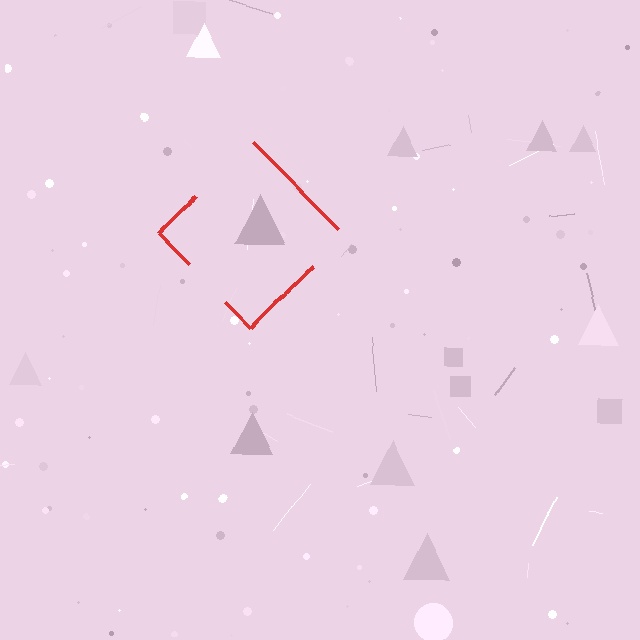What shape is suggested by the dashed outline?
The dashed outline suggests a diamond.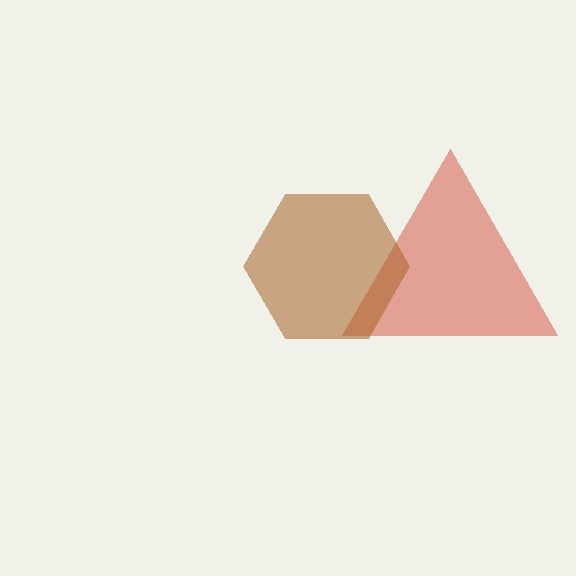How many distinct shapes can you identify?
There are 2 distinct shapes: a red triangle, a brown hexagon.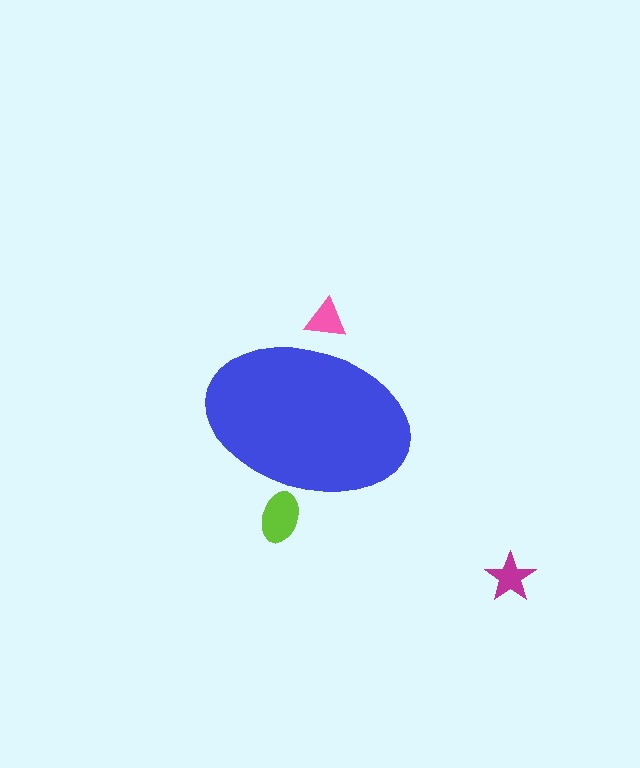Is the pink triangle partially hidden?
Yes, the pink triangle is partially hidden behind the blue ellipse.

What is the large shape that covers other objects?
A blue ellipse.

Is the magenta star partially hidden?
No, the magenta star is fully visible.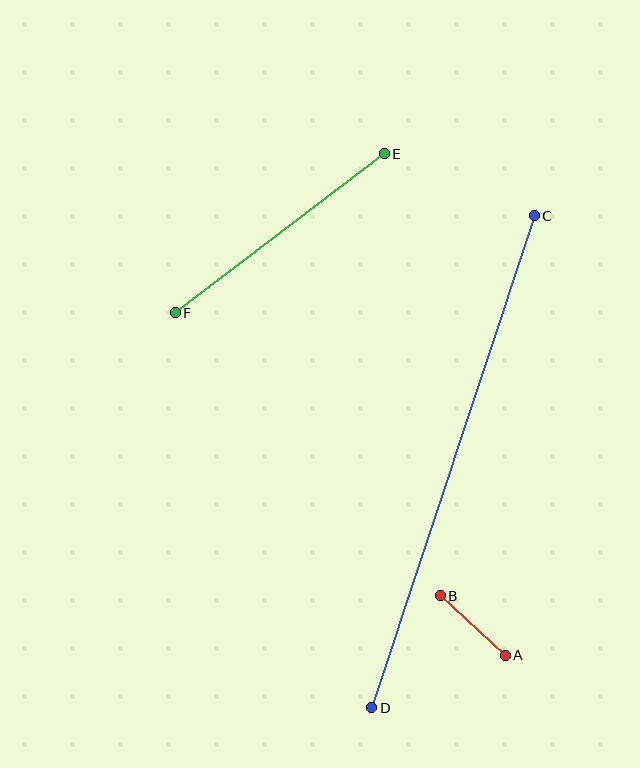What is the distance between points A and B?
The distance is approximately 88 pixels.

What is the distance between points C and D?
The distance is approximately 518 pixels.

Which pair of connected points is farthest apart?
Points C and D are farthest apart.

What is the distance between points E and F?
The distance is approximately 263 pixels.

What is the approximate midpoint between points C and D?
The midpoint is at approximately (453, 462) pixels.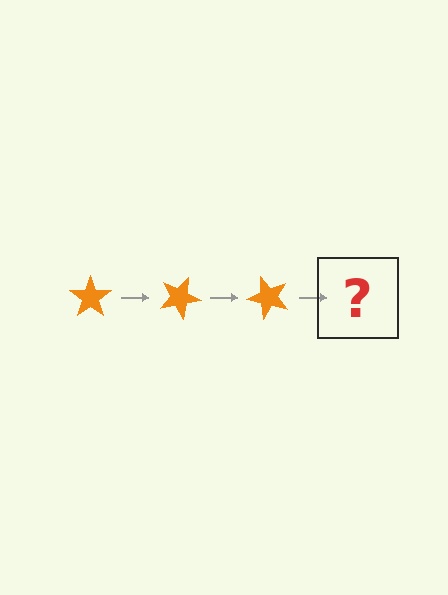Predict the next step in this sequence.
The next step is an orange star rotated 75 degrees.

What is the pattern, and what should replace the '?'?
The pattern is that the star rotates 25 degrees each step. The '?' should be an orange star rotated 75 degrees.